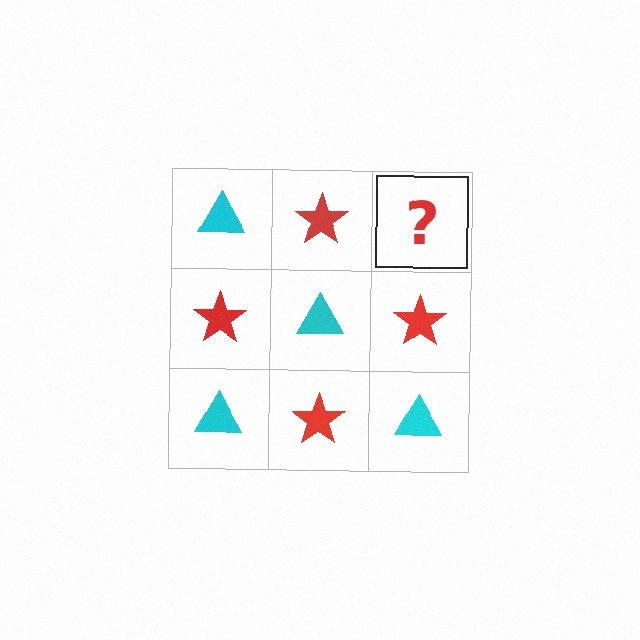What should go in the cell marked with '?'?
The missing cell should contain a cyan triangle.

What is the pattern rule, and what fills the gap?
The rule is that it alternates cyan triangle and red star in a checkerboard pattern. The gap should be filled with a cyan triangle.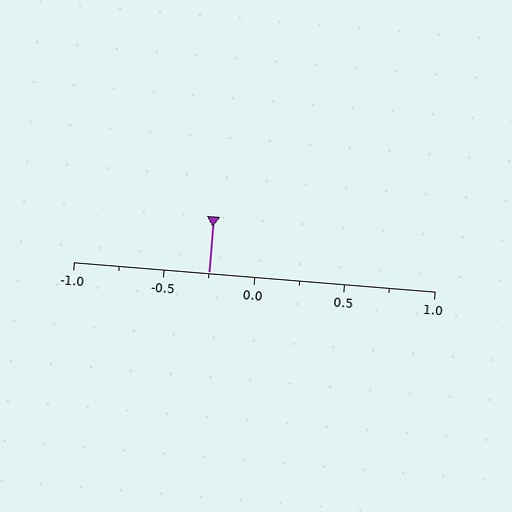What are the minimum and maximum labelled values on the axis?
The axis runs from -1.0 to 1.0.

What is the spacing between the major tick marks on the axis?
The major ticks are spaced 0.5 apart.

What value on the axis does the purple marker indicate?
The marker indicates approximately -0.25.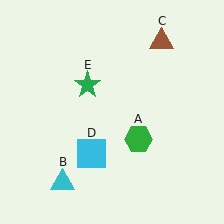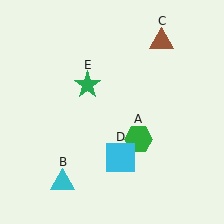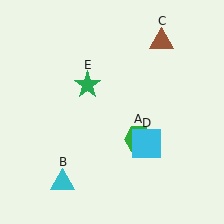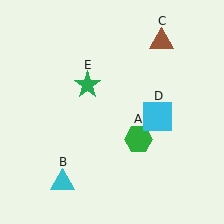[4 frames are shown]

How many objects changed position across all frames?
1 object changed position: cyan square (object D).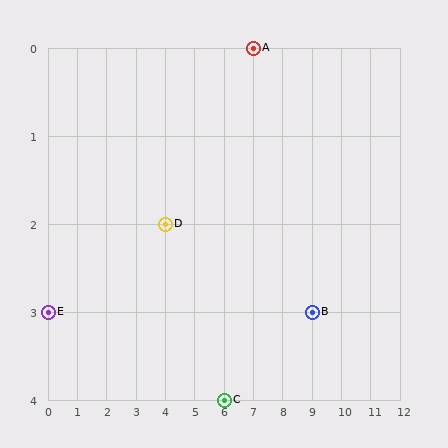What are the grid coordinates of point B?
Point B is at grid coordinates (9, 3).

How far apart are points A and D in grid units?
Points A and D are 3 columns and 2 rows apart (about 3.6 grid units diagonally).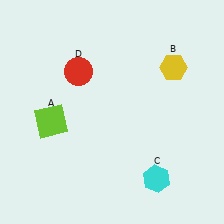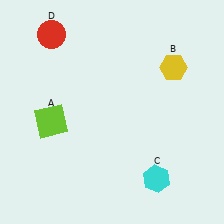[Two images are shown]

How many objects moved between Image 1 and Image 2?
1 object moved between the two images.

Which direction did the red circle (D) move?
The red circle (D) moved up.